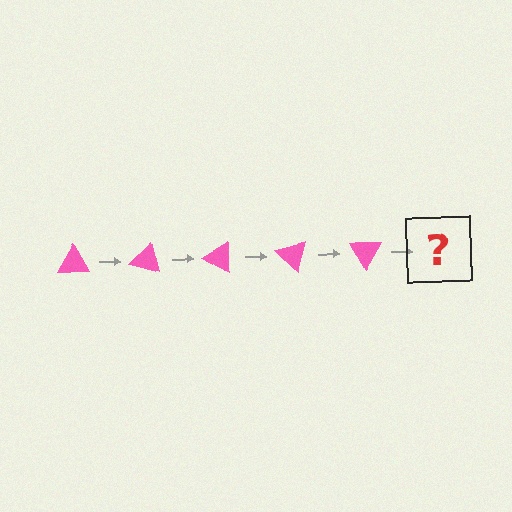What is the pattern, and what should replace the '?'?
The pattern is that the triangle rotates 15 degrees each step. The '?' should be a pink triangle rotated 75 degrees.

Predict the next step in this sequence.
The next step is a pink triangle rotated 75 degrees.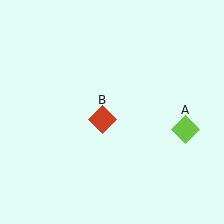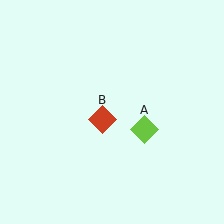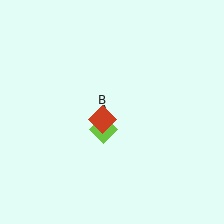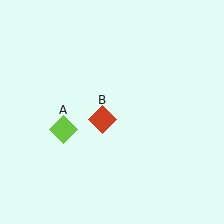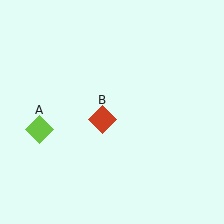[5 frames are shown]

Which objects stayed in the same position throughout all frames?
Red diamond (object B) remained stationary.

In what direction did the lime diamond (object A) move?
The lime diamond (object A) moved left.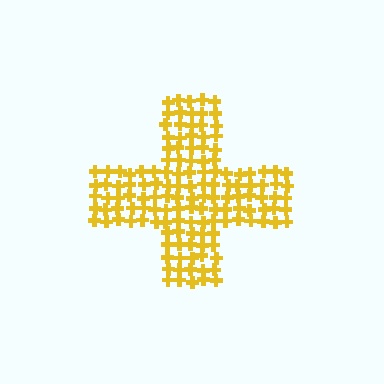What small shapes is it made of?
It is made of small crosses.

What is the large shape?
The large shape is a cross.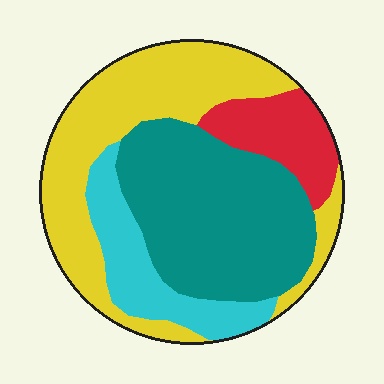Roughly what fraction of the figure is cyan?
Cyan takes up about one sixth (1/6) of the figure.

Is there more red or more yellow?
Yellow.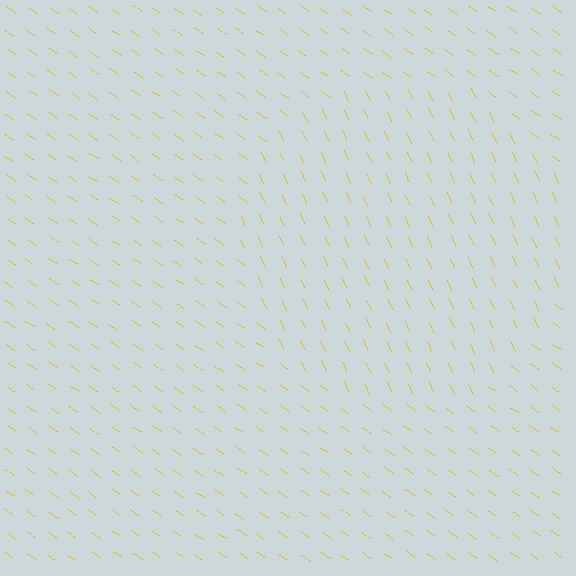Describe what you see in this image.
The image is filled with small yellow line segments. A circle region in the image has lines oriented differently from the surrounding lines, creating a visible texture boundary.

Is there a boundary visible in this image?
Yes, there is a texture boundary formed by a change in line orientation.